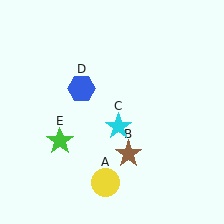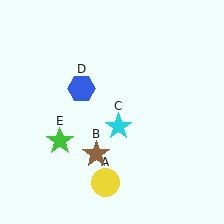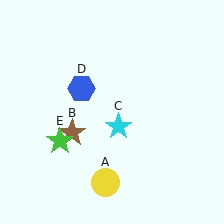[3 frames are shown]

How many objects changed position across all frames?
1 object changed position: brown star (object B).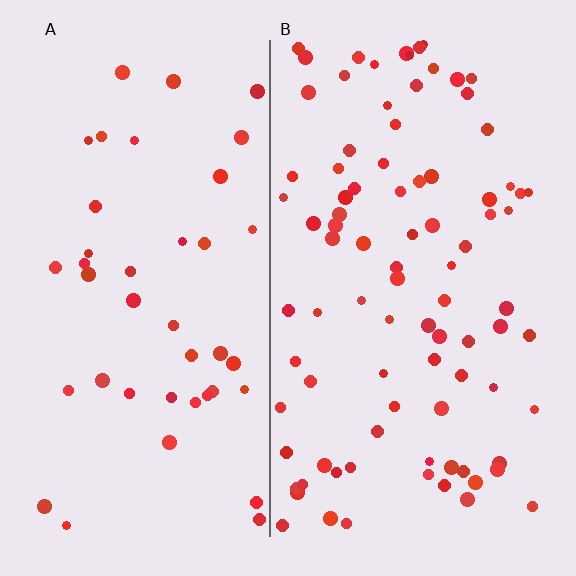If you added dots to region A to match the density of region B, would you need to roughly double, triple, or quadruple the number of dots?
Approximately double.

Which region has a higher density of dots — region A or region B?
B (the right).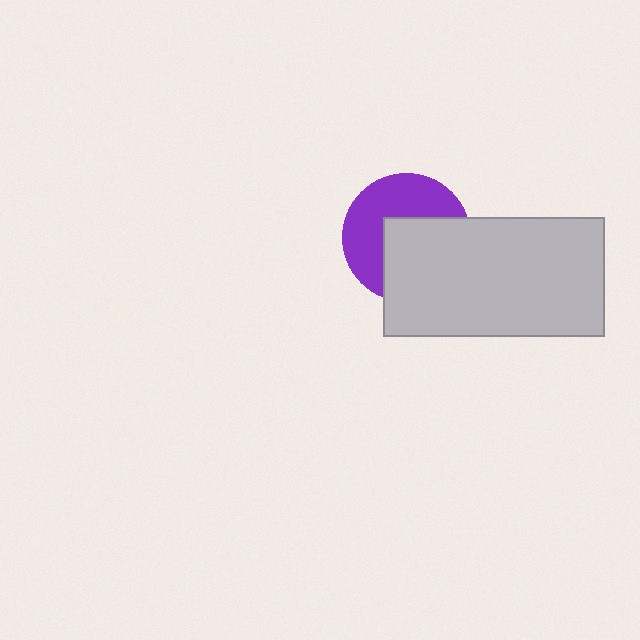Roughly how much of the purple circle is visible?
About half of it is visible (roughly 51%).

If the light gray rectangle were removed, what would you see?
You would see the complete purple circle.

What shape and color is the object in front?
The object in front is a light gray rectangle.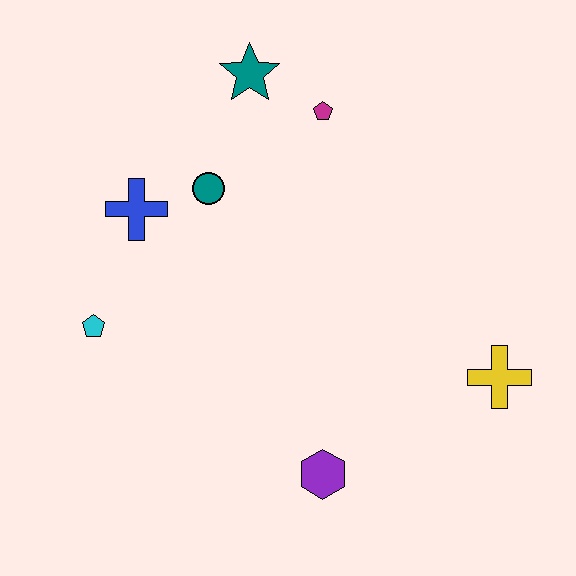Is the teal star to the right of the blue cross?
Yes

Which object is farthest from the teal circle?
The yellow cross is farthest from the teal circle.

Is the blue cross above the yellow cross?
Yes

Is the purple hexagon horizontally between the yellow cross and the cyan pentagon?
Yes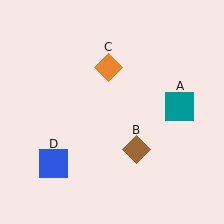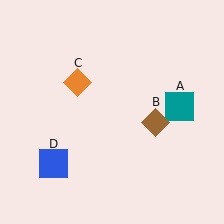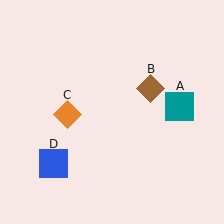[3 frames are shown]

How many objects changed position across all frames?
2 objects changed position: brown diamond (object B), orange diamond (object C).